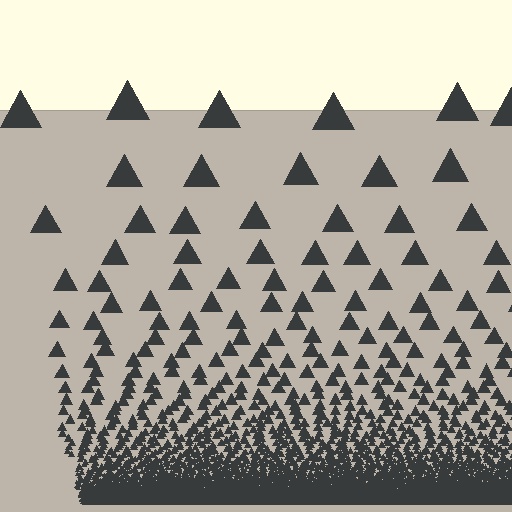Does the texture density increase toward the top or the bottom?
Density increases toward the bottom.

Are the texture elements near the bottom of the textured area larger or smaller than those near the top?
Smaller. The gradient is inverted — elements near the bottom are smaller and denser.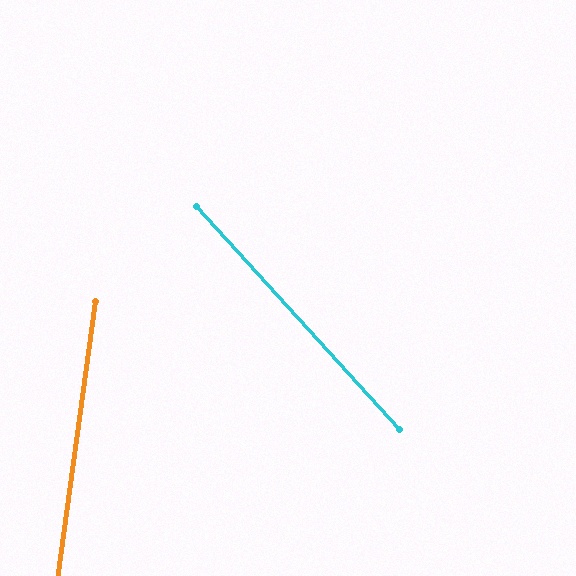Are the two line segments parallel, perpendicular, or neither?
Neither parallel nor perpendicular — they differ by about 50°.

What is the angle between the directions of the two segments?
Approximately 50 degrees.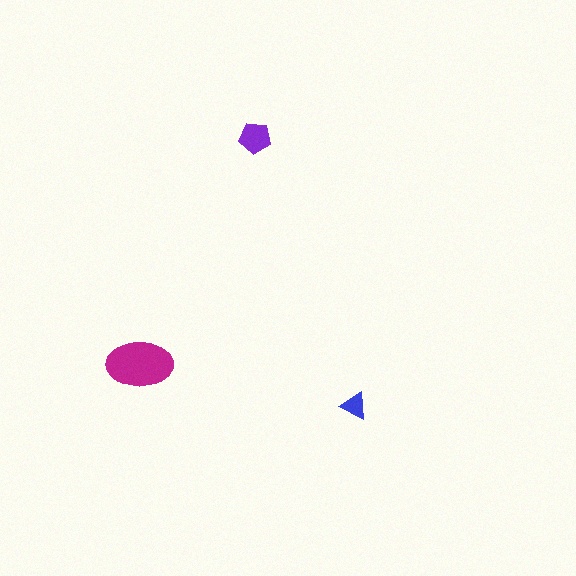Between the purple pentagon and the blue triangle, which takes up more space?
The purple pentagon.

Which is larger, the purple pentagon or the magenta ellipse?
The magenta ellipse.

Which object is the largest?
The magenta ellipse.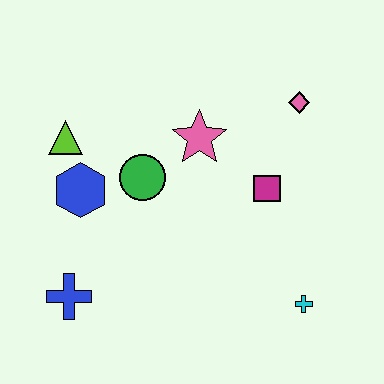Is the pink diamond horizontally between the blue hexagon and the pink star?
No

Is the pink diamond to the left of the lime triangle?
No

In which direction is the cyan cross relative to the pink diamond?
The cyan cross is below the pink diamond.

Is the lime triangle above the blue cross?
Yes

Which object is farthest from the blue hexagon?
The cyan cross is farthest from the blue hexagon.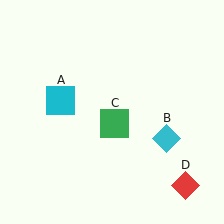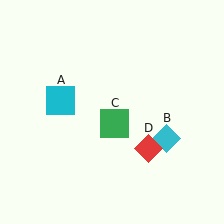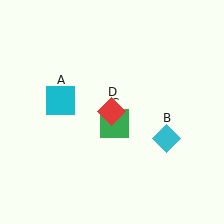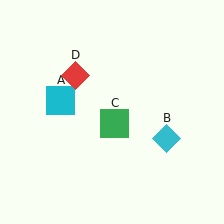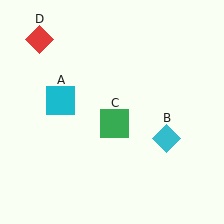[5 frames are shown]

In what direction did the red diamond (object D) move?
The red diamond (object D) moved up and to the left.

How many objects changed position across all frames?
1 object changed position: red diamond (object D).